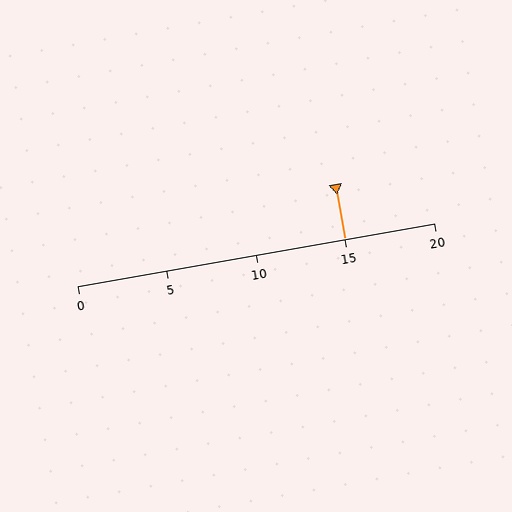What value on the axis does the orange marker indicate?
The marker indicates approximately 15.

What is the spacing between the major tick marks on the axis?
The major ticks are spaced 5 apart.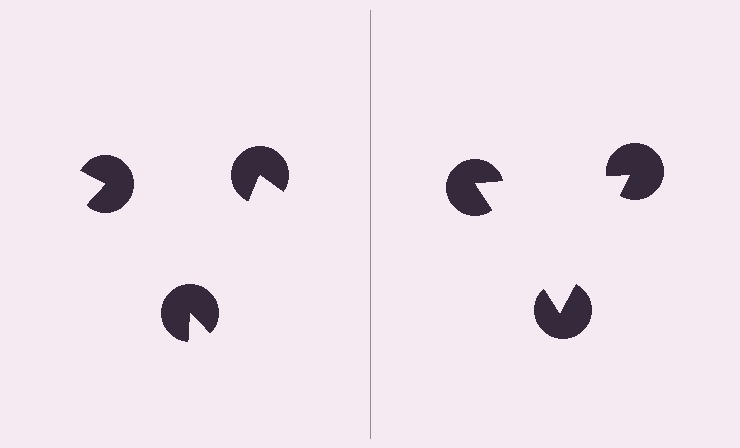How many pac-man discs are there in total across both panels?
6 — 3 on each side.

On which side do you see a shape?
An illusory triangle appears on the right side. On the left side the wedge cuts are rotated, so no coherent shape forms.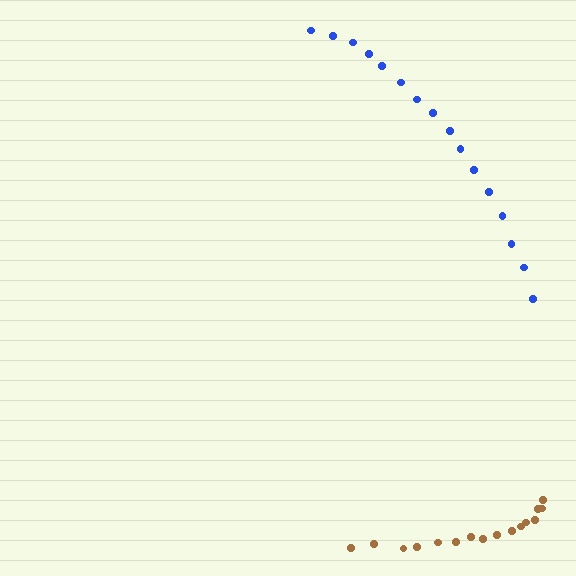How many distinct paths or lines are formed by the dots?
There are 2 distinct paths.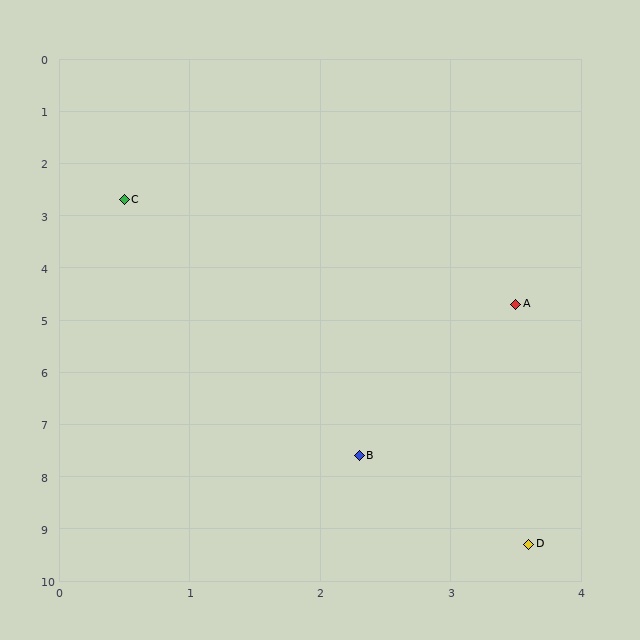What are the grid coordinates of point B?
Point B is at approximately (2.3, 7.6).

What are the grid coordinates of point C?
Point C is at approximately (0.5, 2.7).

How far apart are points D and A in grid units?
Points D and A are about 4.6 grid units apart.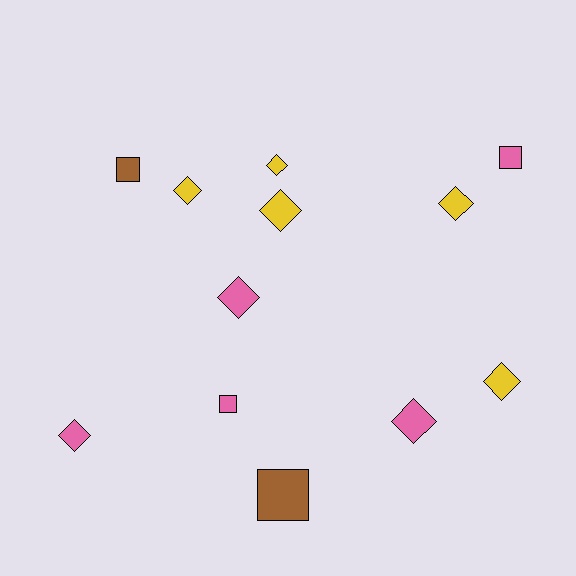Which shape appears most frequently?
Diamond, with 8 objects.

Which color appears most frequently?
Yellow, with 5 objects.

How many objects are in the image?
There are 12 objects.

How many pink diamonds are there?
There are 3 pink diamonds.